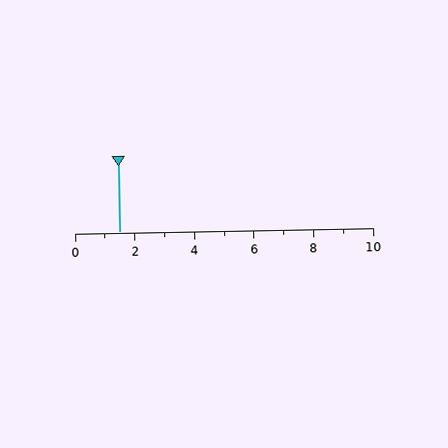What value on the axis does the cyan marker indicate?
The marker indicates approximately 1.5.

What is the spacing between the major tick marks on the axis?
The major ticks are spaced 2 apart.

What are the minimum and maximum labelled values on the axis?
The axis runs from 0 to 10.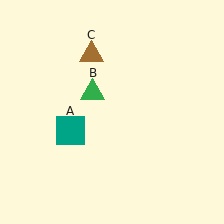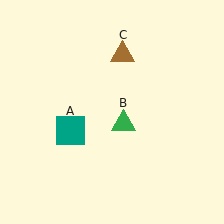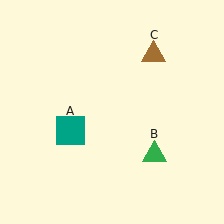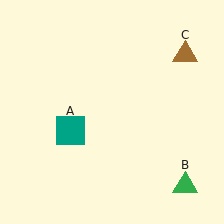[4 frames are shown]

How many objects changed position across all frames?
2 objects changed position: green triangle (object B), brown triangle (object C).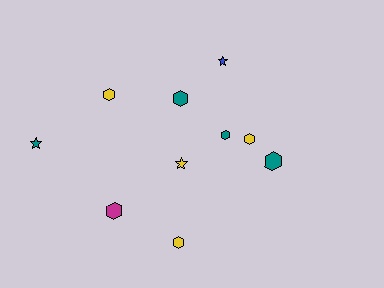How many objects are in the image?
There are 10 objects.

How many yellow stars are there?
There is 1 yellow star.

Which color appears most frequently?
Teal, with 4 objects.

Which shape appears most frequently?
Hexagon, with 7 objects.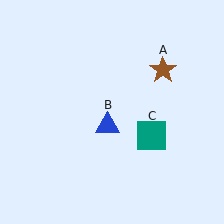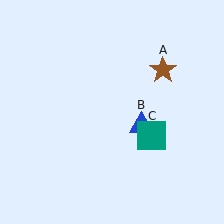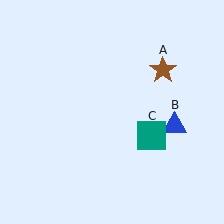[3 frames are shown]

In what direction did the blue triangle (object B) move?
The blue triangle (object B) moved right.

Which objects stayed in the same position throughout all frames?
Brown star (object A) and teal square (object C) remained stationary.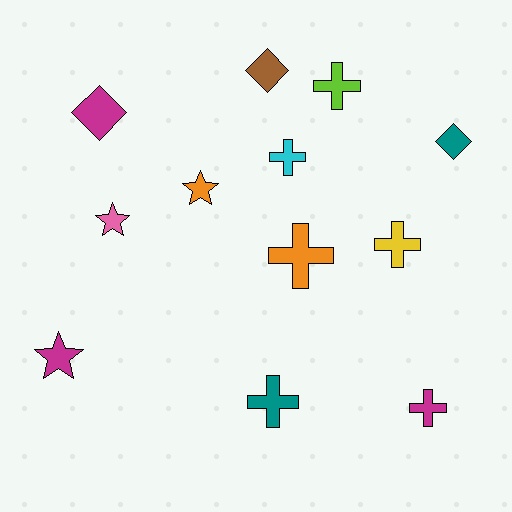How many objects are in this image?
There are 12 objects.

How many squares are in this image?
There are no squares.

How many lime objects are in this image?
There is 1 lime object.